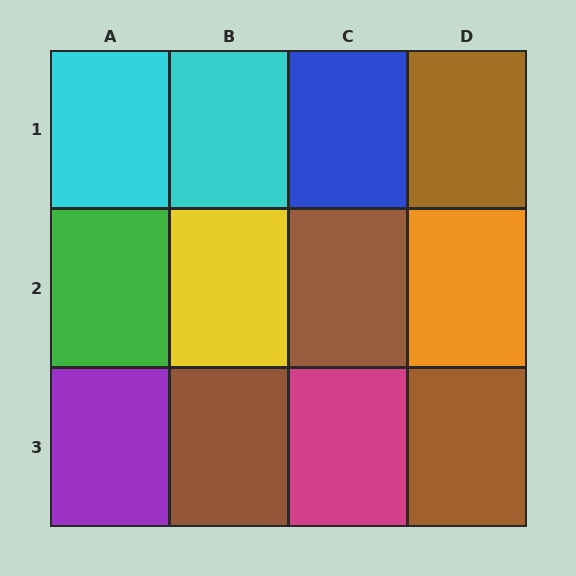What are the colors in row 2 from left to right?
Green, yellow, brown, orange.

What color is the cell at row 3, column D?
Brown.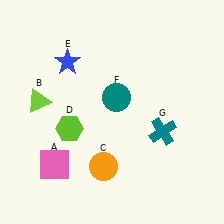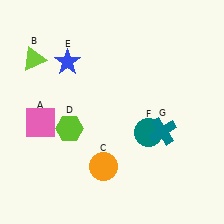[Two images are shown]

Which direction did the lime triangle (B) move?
The lime triangle (B) moved up.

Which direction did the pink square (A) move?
The pink square (A) moved up.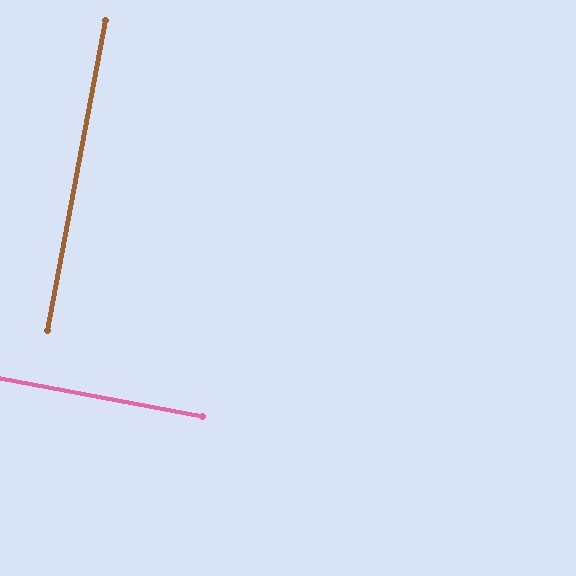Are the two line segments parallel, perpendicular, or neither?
Perpendicular — they meet at approximately 90°.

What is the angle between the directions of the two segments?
Approximately 90 degrees.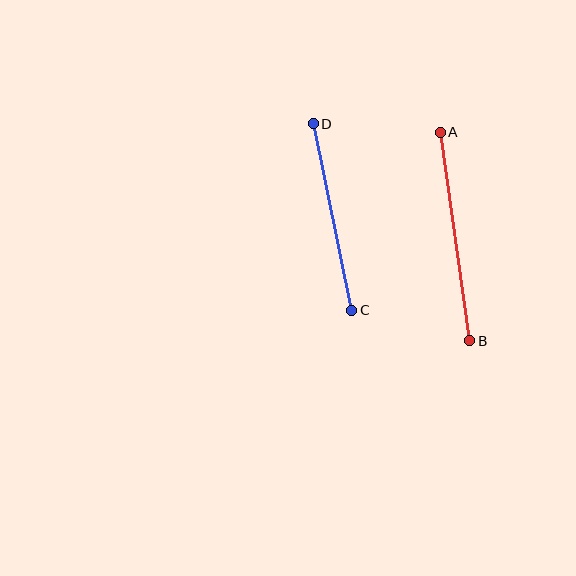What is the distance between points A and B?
The distance is approximately 210 pixels.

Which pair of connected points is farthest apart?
Points A and B are farthest apart.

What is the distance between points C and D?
The distance is approximately 190 pixels.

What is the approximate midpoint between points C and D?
The midpoint is at approximately (332, 217) pixels.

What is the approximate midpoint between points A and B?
The midpoint is at approximately (455, 237) pixels.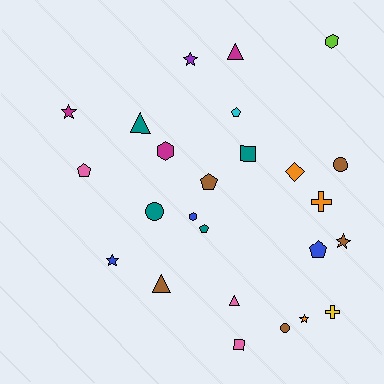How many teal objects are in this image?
There are 4 teal objects.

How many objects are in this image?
There are 25 objects.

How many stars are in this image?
There are 5 stars.